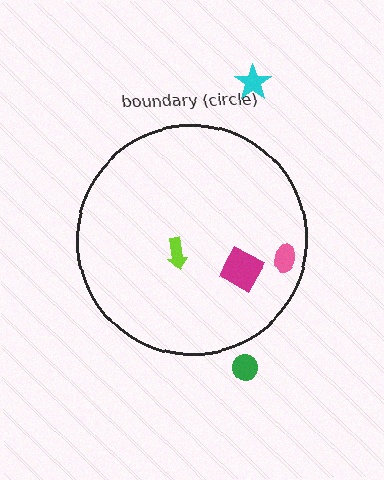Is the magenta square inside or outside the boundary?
Inside.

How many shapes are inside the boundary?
3 inside, 2 outside.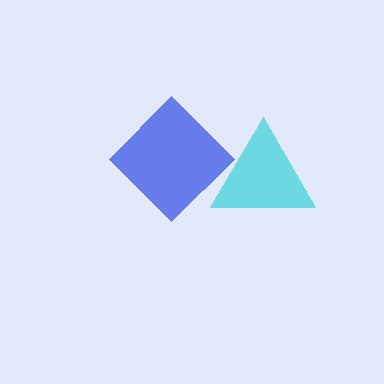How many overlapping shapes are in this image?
There are 2 overlapping shapes in the image.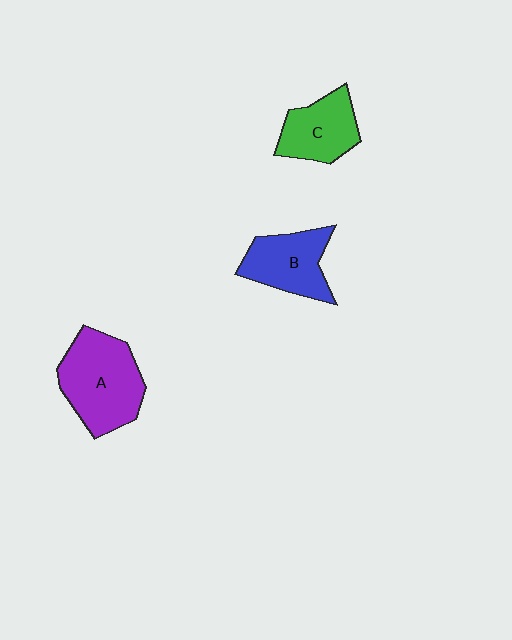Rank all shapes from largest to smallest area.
From largest to smallest: A (purple), B (blue), C (green).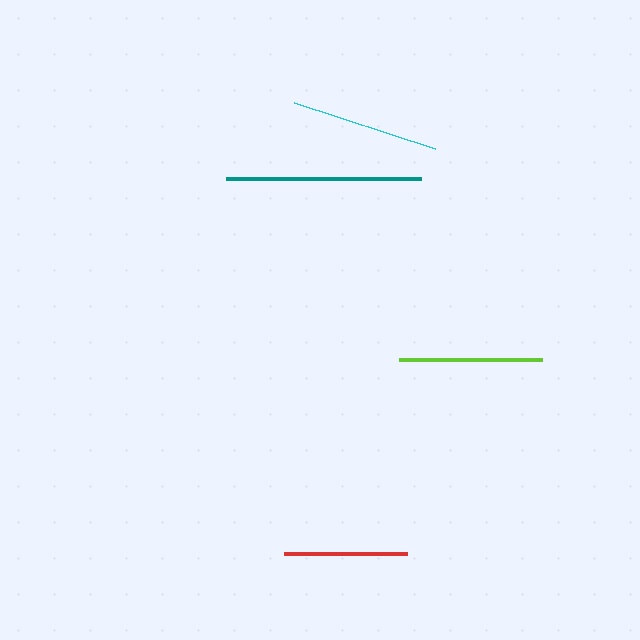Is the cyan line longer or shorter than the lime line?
The cyan line is longer than the lime line.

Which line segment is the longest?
The teal line is the longest at approximately 195 pixels.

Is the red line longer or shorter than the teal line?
The teal line is longer than the red line.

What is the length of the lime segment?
The lime segment is approximately 143 pixels long.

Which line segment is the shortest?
The red line is the shortest at approximately 123 pixels.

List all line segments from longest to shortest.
From longest to shortest: teal, cyan, lime, red.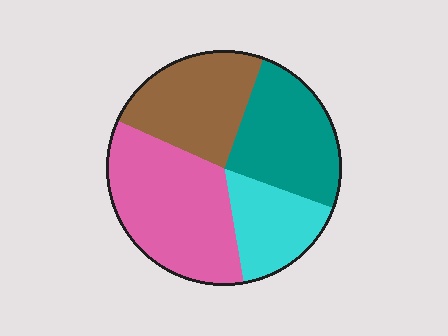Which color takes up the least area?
Cyan, at roughly 15%.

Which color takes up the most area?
Pink, at roughly 35%.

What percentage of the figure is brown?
Brown takes up about one quarter (1/4) of the figure.